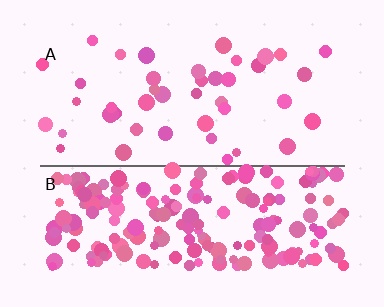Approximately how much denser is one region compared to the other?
Approximately 4.6× — region B over region A.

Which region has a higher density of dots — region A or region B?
B (the bottom).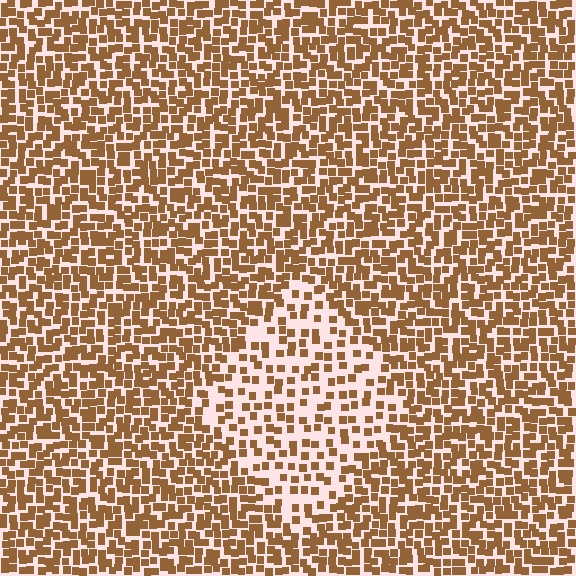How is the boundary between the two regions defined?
The boundary is defined by a change in element density (approximately 2.0x ratio). All elements are the same color, size, and shape.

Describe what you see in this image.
The image contains small brown elements arranged at two different densities. A diamond-shaped region is visible where the elements are less densely packed than the surrounding area.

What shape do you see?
I see a diamond.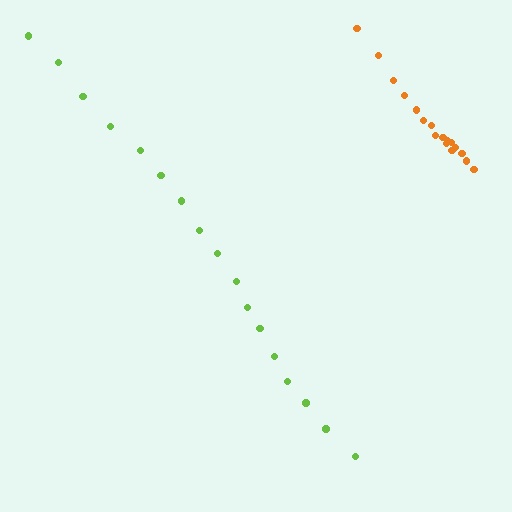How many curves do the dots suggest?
There are 2 distinct paths.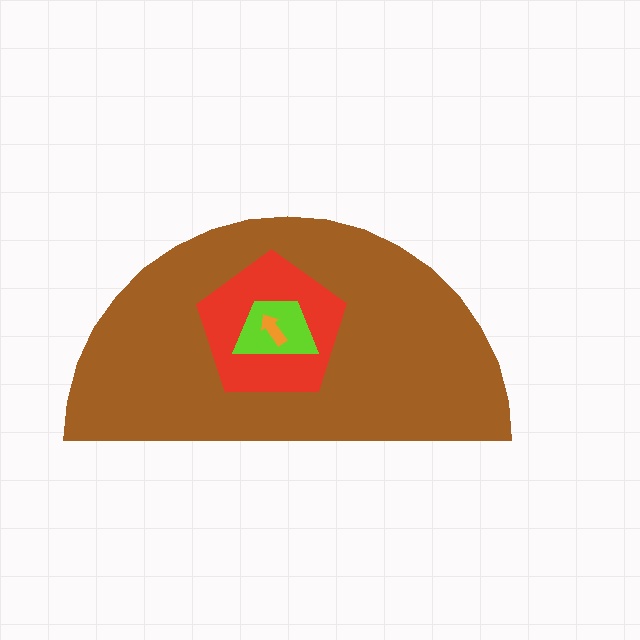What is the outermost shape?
The brown semicircle.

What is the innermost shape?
The orange arrow.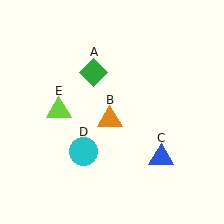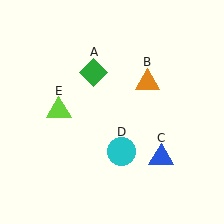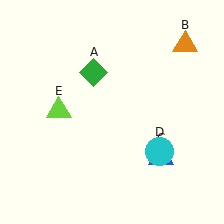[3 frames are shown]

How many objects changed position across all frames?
2 objects changed position: orange triangle (object B), cyan circle (object D).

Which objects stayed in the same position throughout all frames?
Green diamond (object A) and blue triangle (object C) and lime triangle (object E) remained stationary.